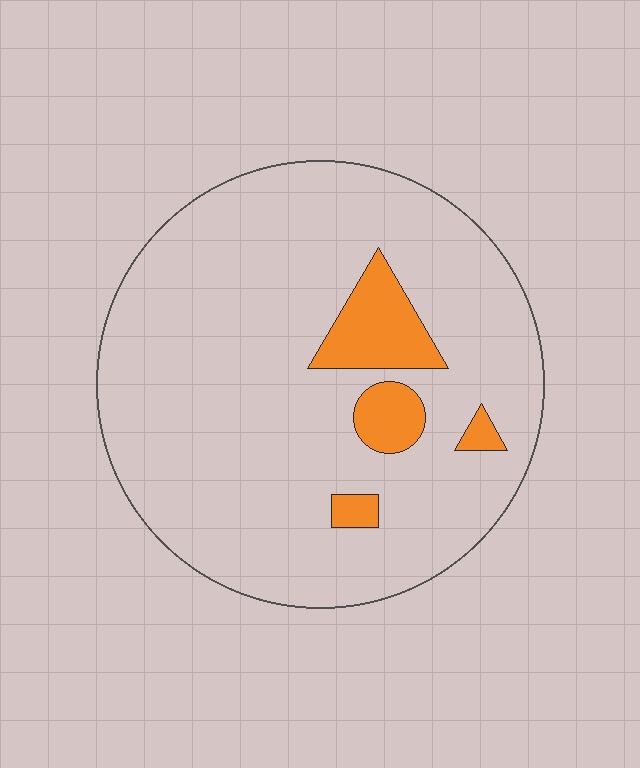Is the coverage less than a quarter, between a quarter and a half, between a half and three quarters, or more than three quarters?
Less than a quarter.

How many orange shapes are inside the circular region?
4.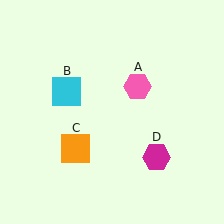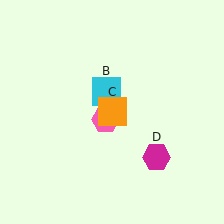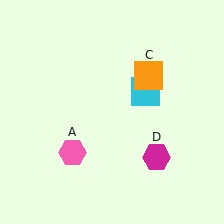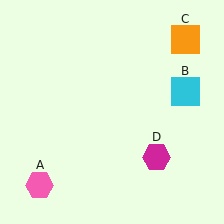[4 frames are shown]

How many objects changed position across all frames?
3 objects changed position: pink hexagon (object A), cyan square (object B), orange square (object C).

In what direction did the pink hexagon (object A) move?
The pink hexagon (object A) moved down and to the left.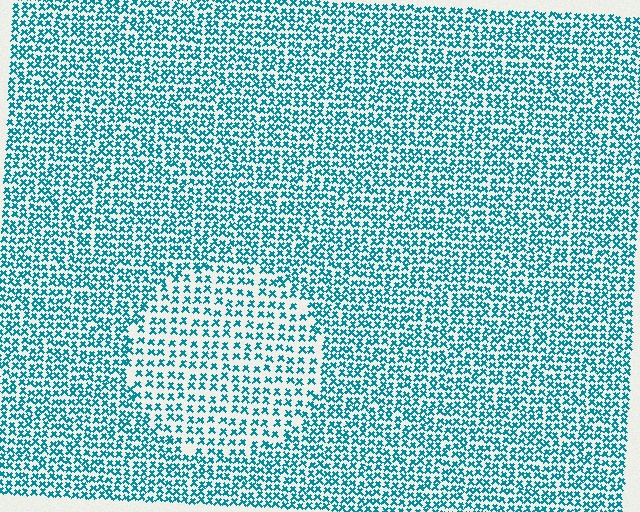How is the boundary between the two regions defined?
The boundary is defined by a change in element density (approximately 1.7x ratio). All elements are the same color, size, and shape.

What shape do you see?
I see a circle.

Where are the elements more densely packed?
The elements are more densely packed outside the circle boundary.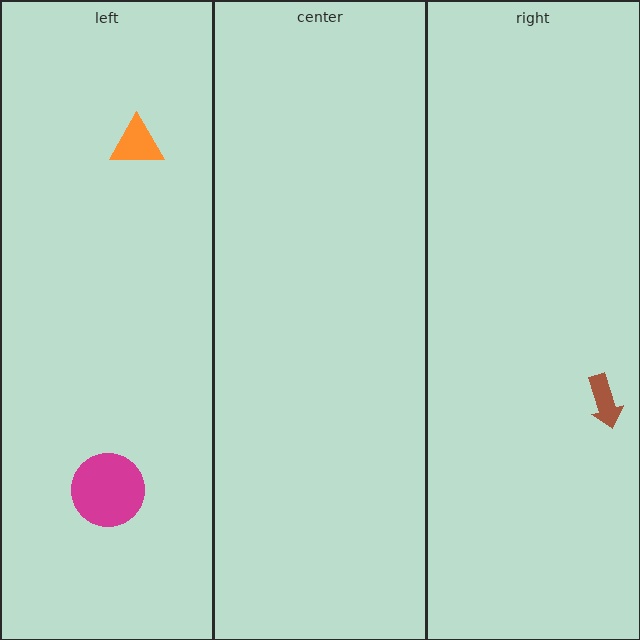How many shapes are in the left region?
2.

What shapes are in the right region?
The brown arrow.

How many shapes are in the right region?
1.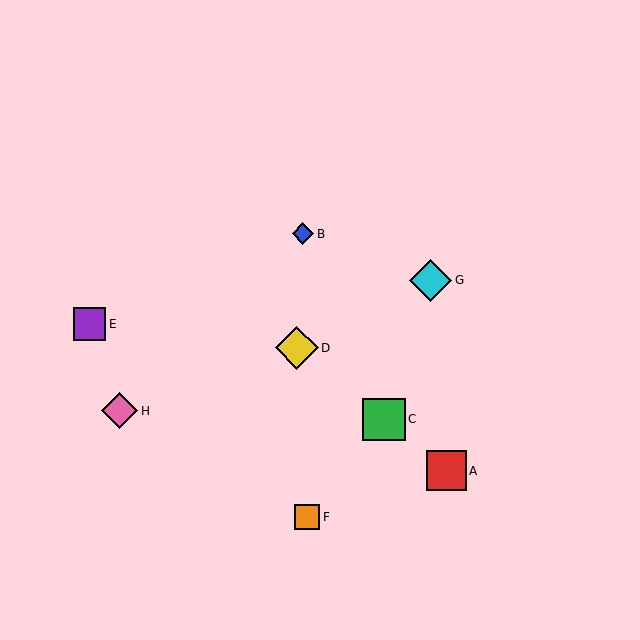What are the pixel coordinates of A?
Object A is at (446, 471).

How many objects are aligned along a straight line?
3 objects (A, C, D) are aligned along a straight line.